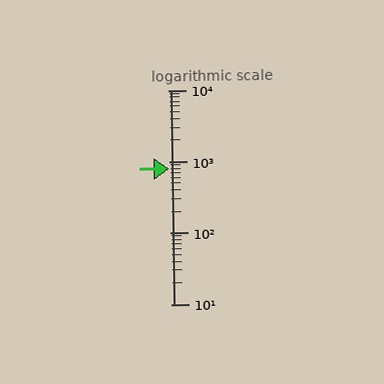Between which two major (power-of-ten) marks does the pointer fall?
The pointer is between 100 and 1000.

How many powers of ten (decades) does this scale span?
The scale spans 3 decades, from 10 to 10000.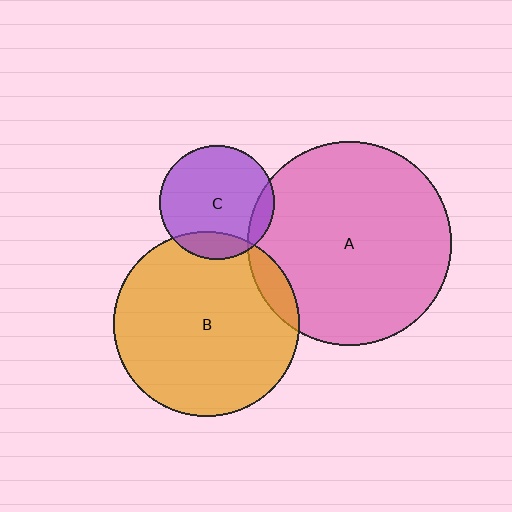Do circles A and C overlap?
Yes.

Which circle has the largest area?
Circle A (pink).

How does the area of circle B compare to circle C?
Approximately 2.6 times.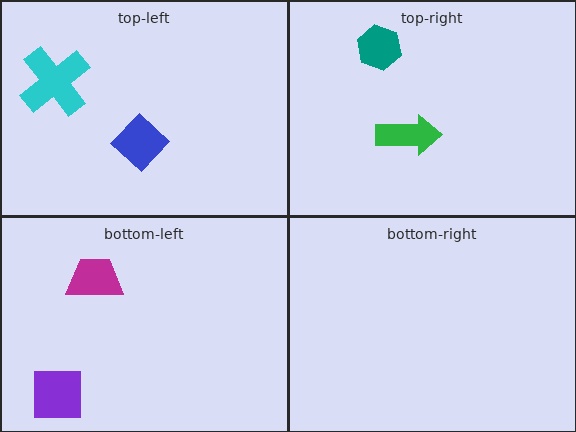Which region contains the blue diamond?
The top-left region.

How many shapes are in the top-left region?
2.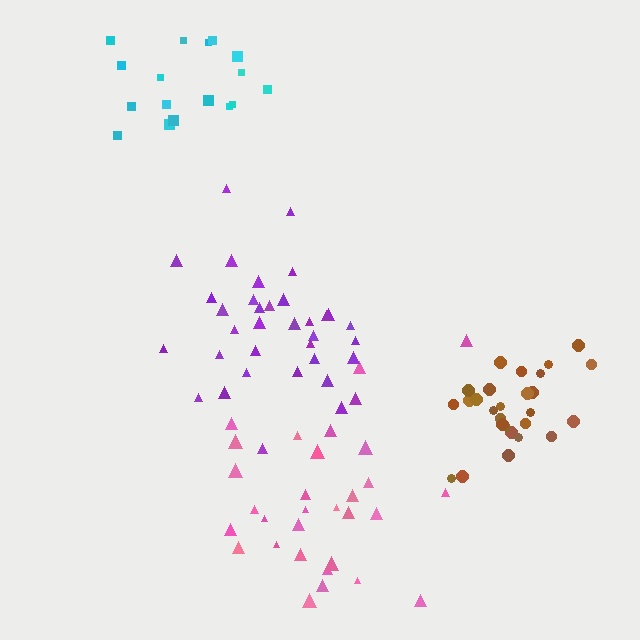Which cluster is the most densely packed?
Brown.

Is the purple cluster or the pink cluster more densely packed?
Purple.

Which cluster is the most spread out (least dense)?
Pink.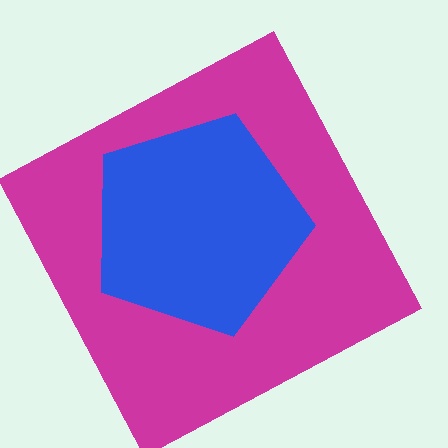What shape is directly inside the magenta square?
The blue pentagon.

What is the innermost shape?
The blue pentagon.